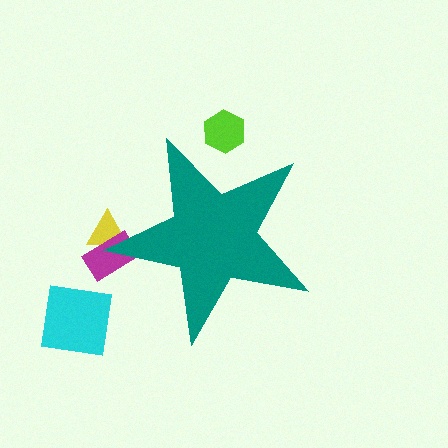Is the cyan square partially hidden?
No, the cyan square is fully visible.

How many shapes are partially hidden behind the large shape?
3 shapes are partially hidden.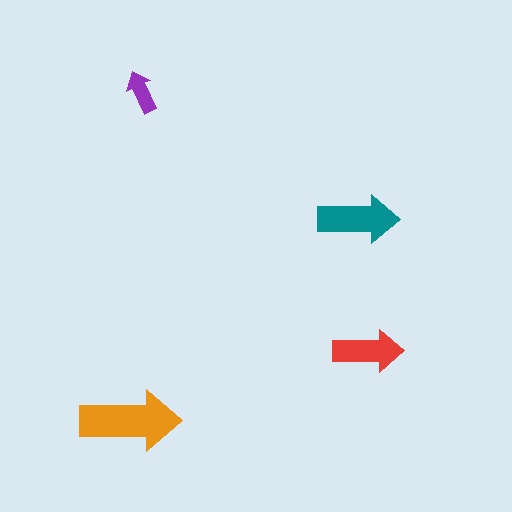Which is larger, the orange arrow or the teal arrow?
The orange one.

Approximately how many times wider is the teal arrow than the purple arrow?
About 2 times wider.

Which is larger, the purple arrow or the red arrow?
The red one.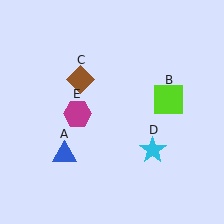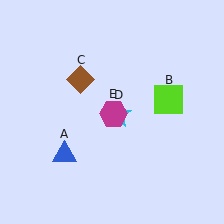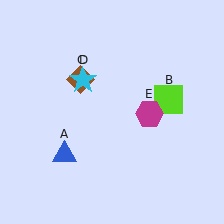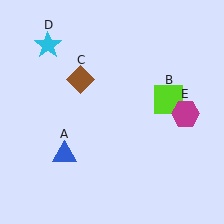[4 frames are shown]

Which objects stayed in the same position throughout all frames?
Blue triangle (object A) and lime square (object B) and brown diamond (object C) remained stationary.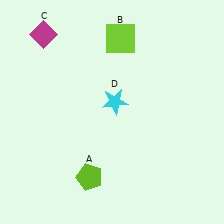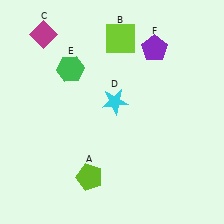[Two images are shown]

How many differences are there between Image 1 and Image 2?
There are 2 differences between the two images.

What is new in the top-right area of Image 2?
A purple pentagon (F) was added in the top-right area of Image 2.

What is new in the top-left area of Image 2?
A green hexagon (E) was added in the top-left area of Image 2.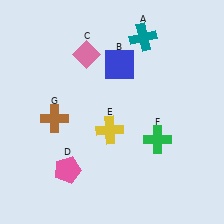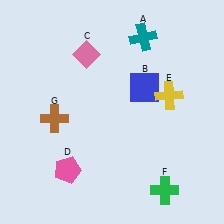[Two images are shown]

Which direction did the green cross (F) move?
The green cross (F) moved down.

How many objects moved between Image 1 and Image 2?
3 objects moved between the two images.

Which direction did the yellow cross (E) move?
The yellow cross (E) moved right.